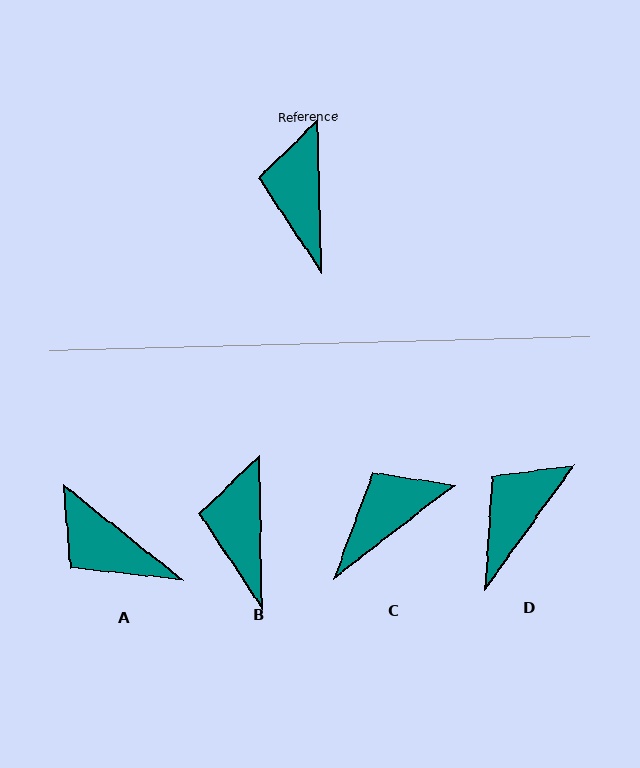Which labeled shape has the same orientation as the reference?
B.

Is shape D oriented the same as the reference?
No, it is off by about 37 degrees.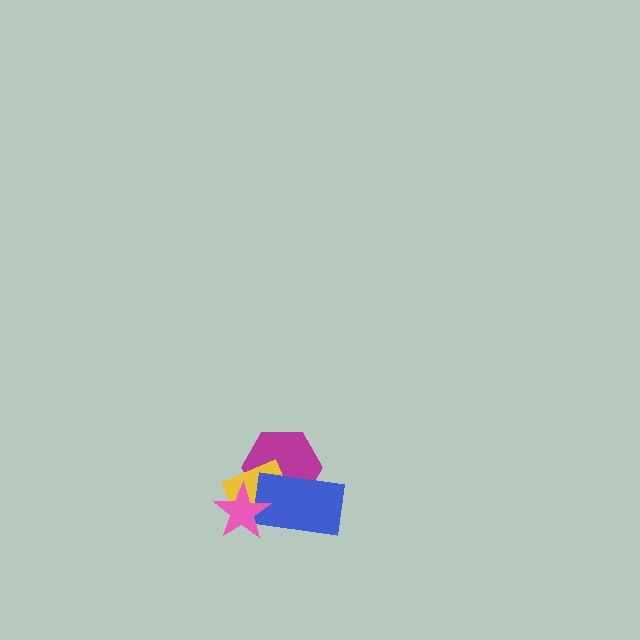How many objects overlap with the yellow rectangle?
3 objects overlap with the yellow rectangle.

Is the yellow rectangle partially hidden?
Yes, it is partially covered by another shape.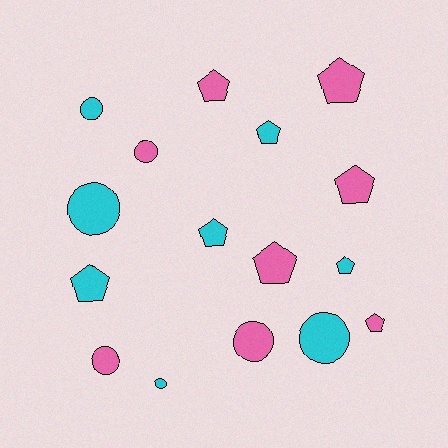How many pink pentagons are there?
There are 5 pink pentagons.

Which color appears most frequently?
Cyan, with 8 objects.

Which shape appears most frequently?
Pentagon, with 9 objects.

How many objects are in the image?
There are 16 objects.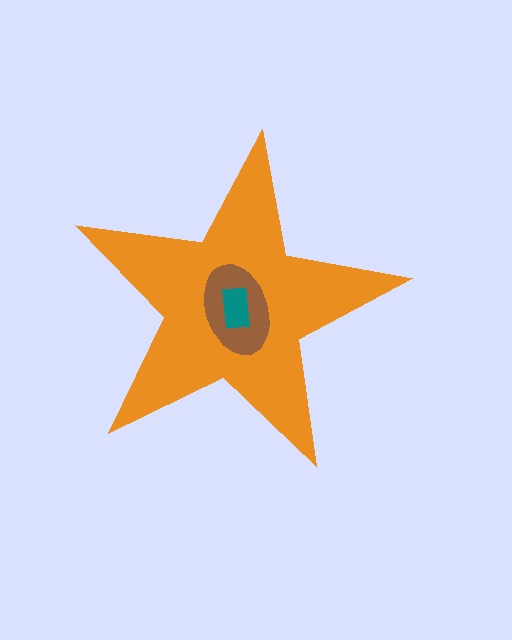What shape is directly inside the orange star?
The brown ellipse.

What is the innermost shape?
The teal rectangle.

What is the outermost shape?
The orange star.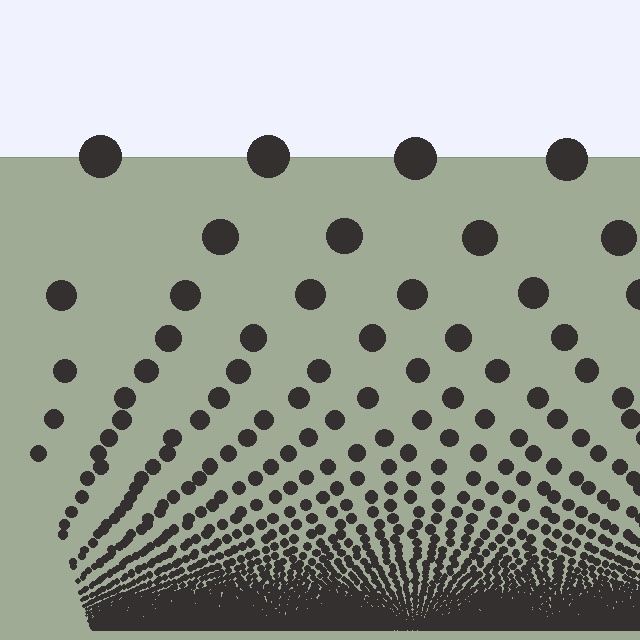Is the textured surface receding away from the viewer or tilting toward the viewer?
The surface appears to tilt toward the viewer. Texture elements get larger and sparser toward the top.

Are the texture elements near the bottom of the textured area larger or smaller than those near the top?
Smaller. The gradient is inverted — elements near the bottom are smaller and denser.